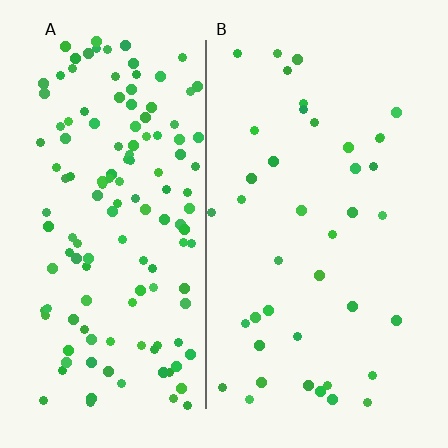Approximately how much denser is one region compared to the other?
Approximately 3.4× — region A over region B.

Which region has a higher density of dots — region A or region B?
A (the left).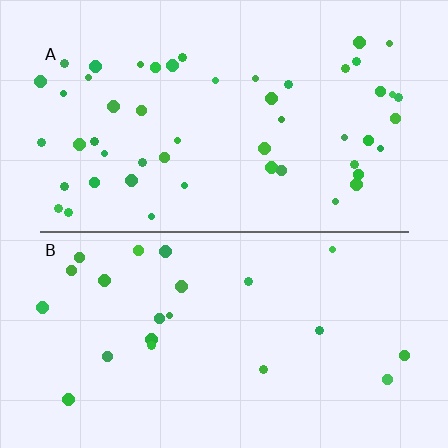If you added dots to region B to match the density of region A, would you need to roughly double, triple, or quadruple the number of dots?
Approximately double.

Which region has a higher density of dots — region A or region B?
A (the top).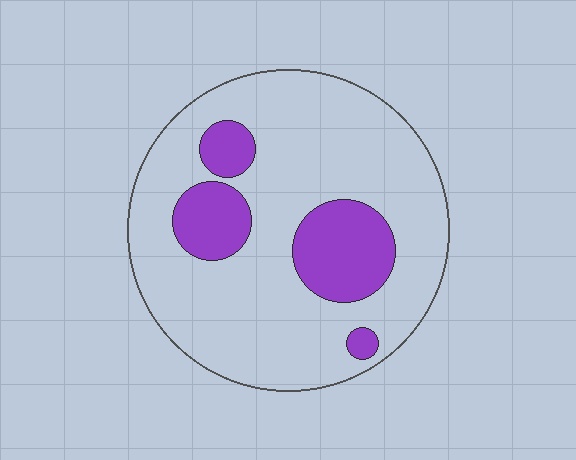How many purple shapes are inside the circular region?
4.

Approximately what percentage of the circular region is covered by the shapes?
Approximately 20%.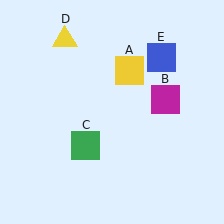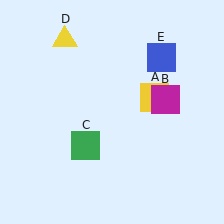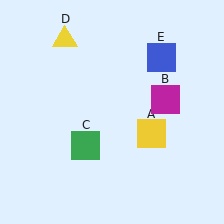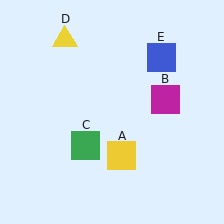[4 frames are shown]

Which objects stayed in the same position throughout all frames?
Magenta square (object B) and green square (object C) and yellow triangle (object D) and blue square (object E) remained stationary.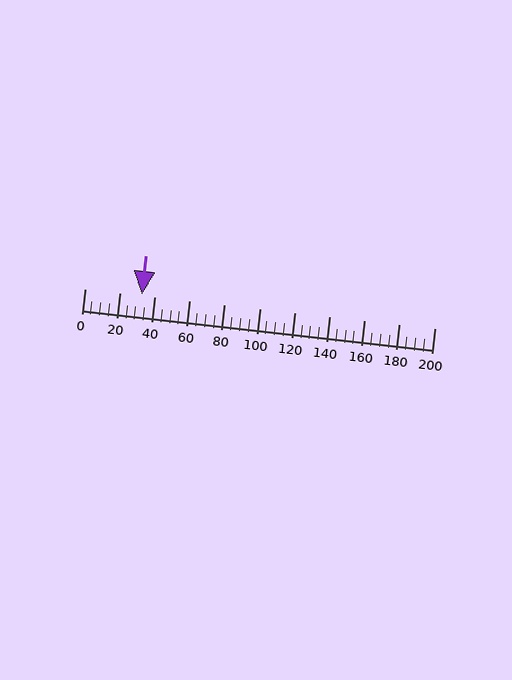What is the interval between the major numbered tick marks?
The major tick marks are spaced 20 units apart.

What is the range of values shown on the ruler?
The ruler shows values from 0 to 200.